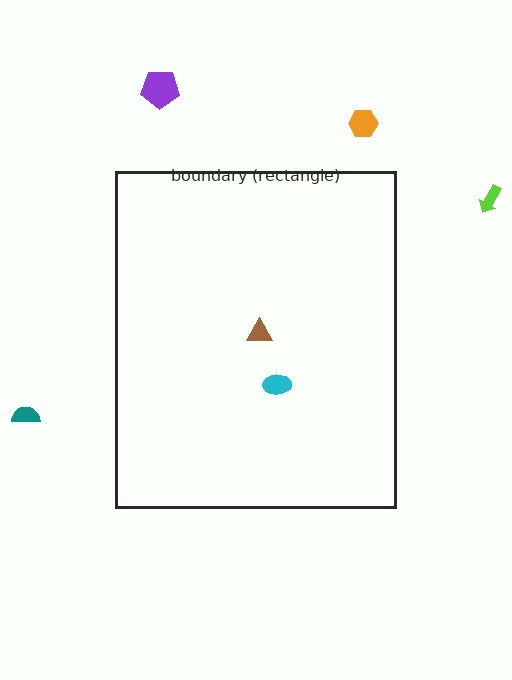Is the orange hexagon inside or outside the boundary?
Outside.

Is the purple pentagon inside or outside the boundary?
Outside.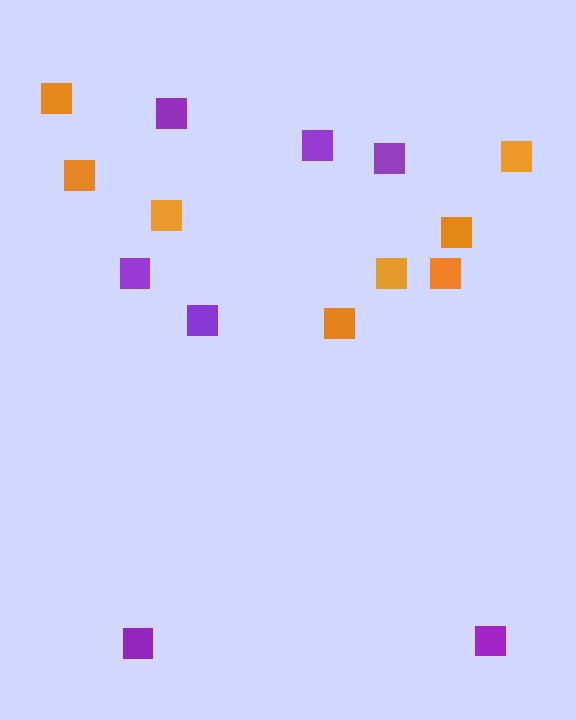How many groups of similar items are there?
There are 2 groups: one group of purple squares (7) and one group of orange squares (8).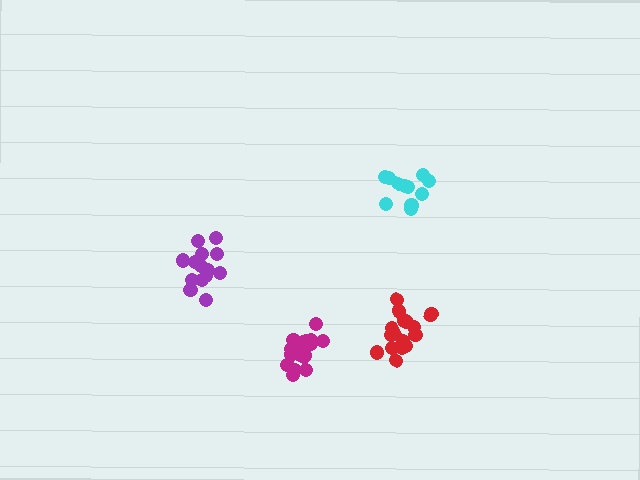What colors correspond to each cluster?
The clusters are colored: magenta, red, purple, cyan.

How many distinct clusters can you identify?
There are 4 distinct clusters.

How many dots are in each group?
Group 1: 18 dots, Group 2: 17 dots, Group 3: 14 dots, Group 4: 12 dots (61 total).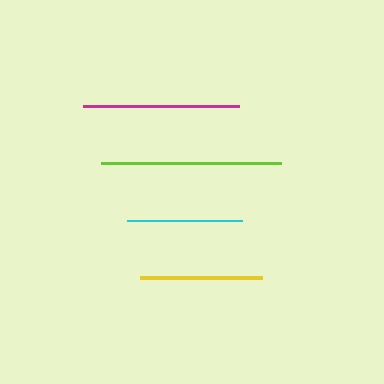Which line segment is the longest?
The lime line is the longest at approximately 180 pixels.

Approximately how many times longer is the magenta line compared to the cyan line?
The magenta line is approximately 1.4 times the length of the cyan line.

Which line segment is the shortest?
The cyan line is the shortest at approximately 114 pixels.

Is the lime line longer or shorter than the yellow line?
The lime line is longer than the yellow line.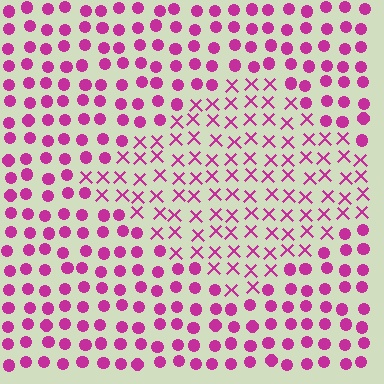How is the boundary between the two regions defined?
The boundary is defined by a change in element shape: X marks inside vs. circles outside. All elements share the same color and spacing.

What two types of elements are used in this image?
The image uses X marks inside the diamond region and circles outside it.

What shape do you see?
I see a diamond.